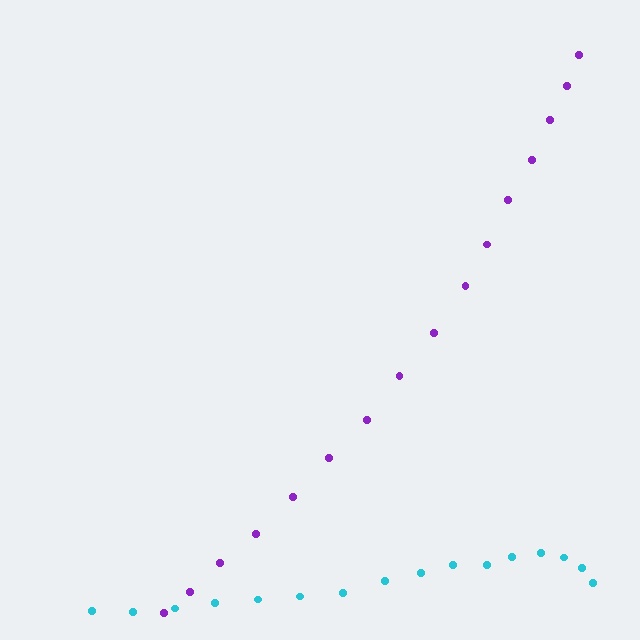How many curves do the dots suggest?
There are 2 distinct paths.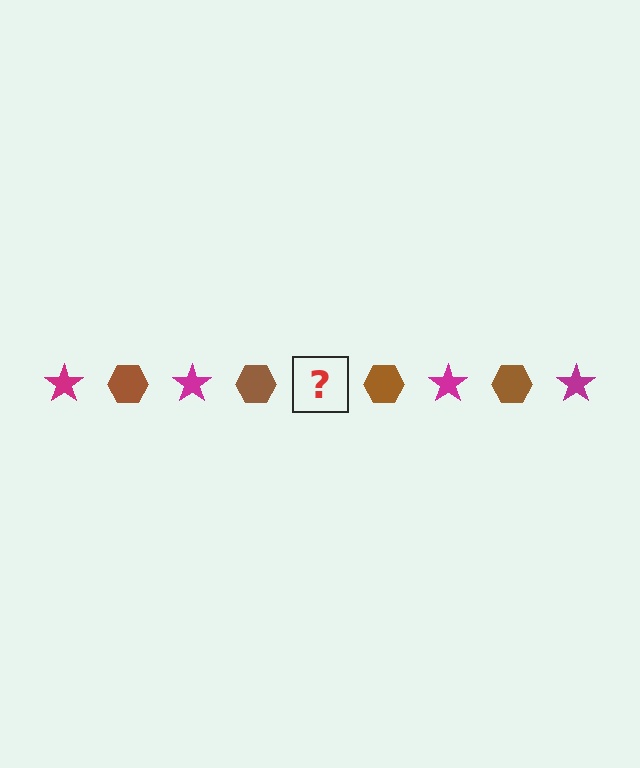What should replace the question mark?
The question mark should be replaced with a magenta star.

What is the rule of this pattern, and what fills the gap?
The rule is that the pattern alternates between magenta star and brown hexagon. The gap should be filled with a magenta star.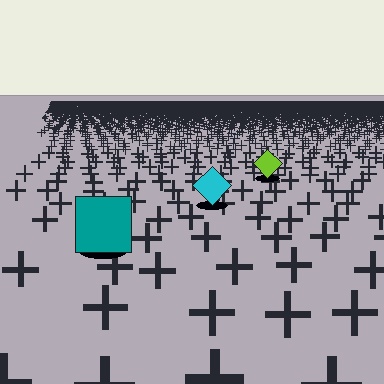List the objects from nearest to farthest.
From nearest to farthest: the teal square, the cyan diamond, the lime diamond.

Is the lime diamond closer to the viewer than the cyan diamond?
No. The cyan diamond is closer — you can tell from the texture gradient: the ground texture is coarser near it.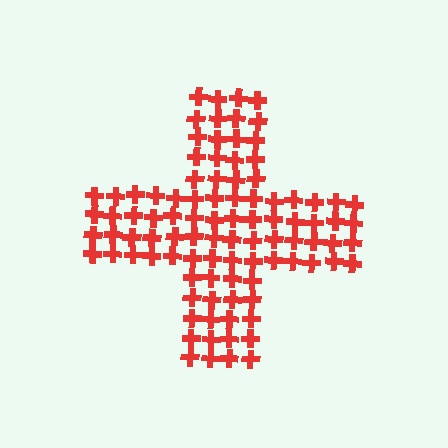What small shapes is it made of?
It is made of small crosses.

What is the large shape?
The large shape is a cross.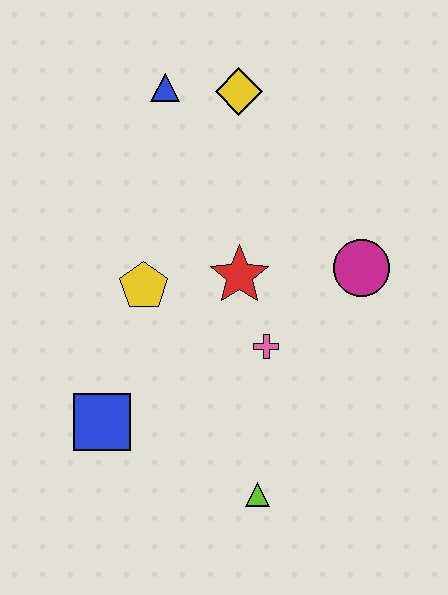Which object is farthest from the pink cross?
The blue triangle is farthest from the pink cross.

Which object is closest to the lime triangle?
The pink cross is closest to the lime triangle.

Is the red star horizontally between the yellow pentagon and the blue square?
No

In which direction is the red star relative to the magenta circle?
The red star is to the left of the magenta circle.